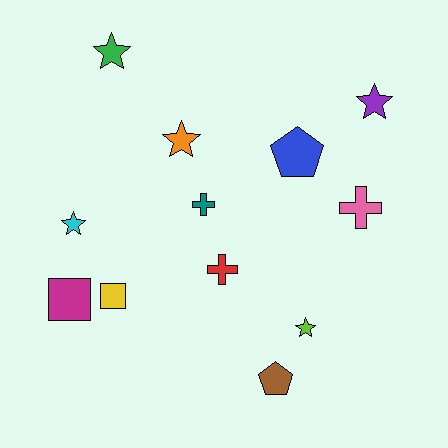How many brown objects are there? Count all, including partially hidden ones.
There is 1 brown object.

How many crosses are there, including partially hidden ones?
There are 3 crosses.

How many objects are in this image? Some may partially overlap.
There are 12 objects.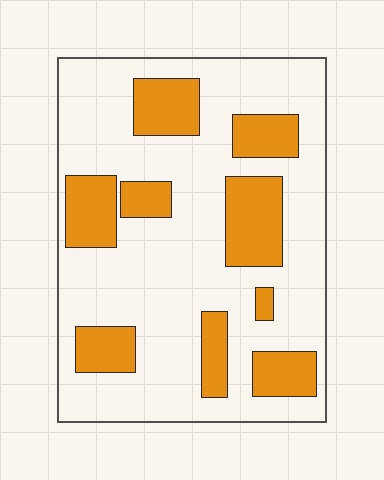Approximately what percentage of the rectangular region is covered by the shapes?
Approximately 25%.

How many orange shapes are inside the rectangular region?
9.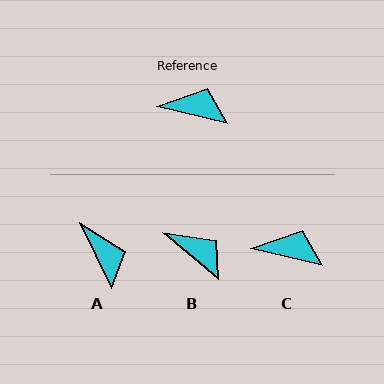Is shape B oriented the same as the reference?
No, it is off by about 26 degrees.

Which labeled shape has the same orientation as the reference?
C.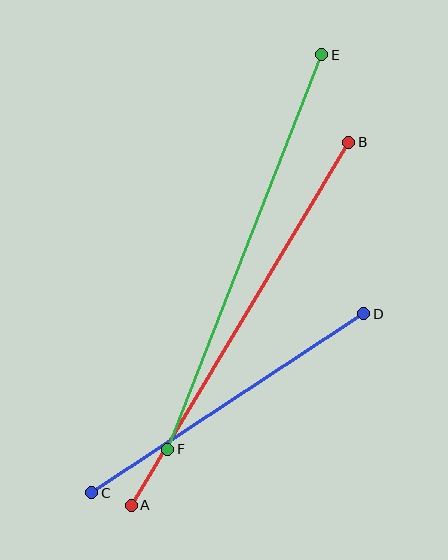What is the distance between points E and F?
The distance is approximately 423 pixels.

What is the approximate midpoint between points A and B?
The midpoint is at approximately (240, 324) pixels.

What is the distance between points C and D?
The distance is approximately 326 pixels.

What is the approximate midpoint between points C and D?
The midpoint is at approximately (228, 403) pixels.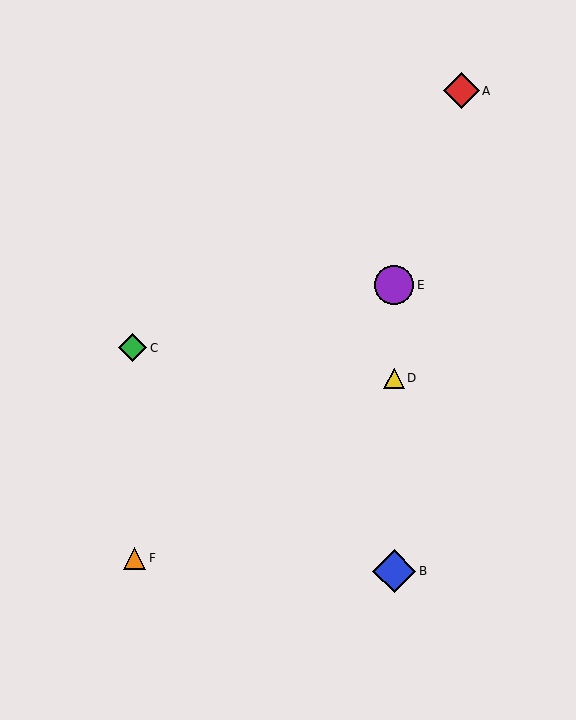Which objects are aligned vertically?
Objects B, D, E are aligned vertically.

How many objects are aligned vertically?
3 objects (B, D, E) are aligned vertically.